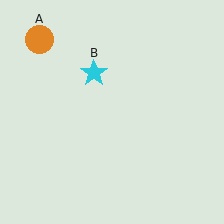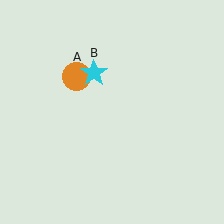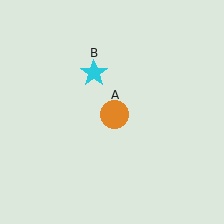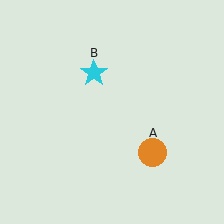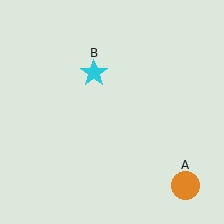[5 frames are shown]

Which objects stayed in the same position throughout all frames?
Cyan star (object B) remained stationary.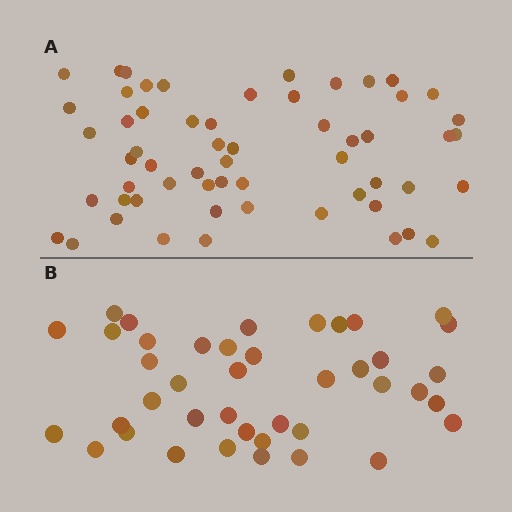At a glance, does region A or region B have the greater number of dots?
Region A (the top region) has more dots.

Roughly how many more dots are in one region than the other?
Region A has approximately 15 more dots than region B.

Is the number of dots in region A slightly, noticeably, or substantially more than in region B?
Region A has noticeably more, but not dramatically so. The ratio is roughly 1.4 to 1.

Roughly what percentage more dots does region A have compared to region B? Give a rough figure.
About 40% more.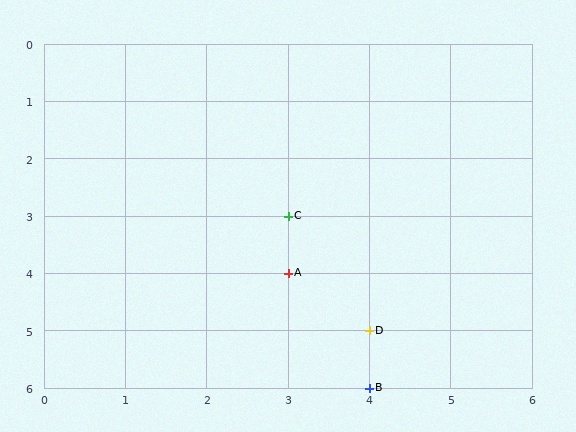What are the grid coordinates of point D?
Point D is at grid coordinates (4, 5).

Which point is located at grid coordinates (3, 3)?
Point C is at (3, 3).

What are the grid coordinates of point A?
Point A is at grid coordinates (3, 4).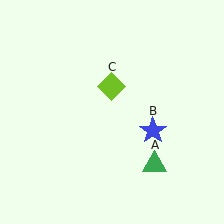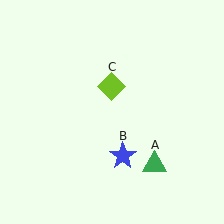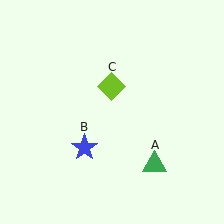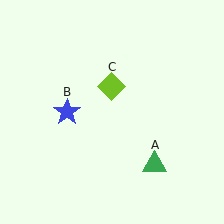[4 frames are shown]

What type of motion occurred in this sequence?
The blue star (object B) rotated clockwise around the center of the scene.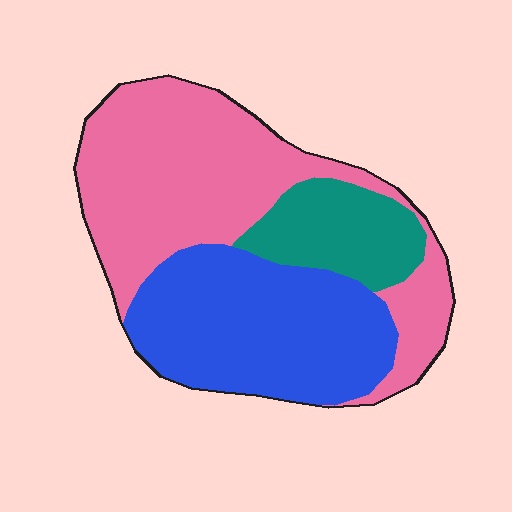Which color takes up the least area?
Teal, at roughly 15%.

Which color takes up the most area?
Pink, at roughly 45%.